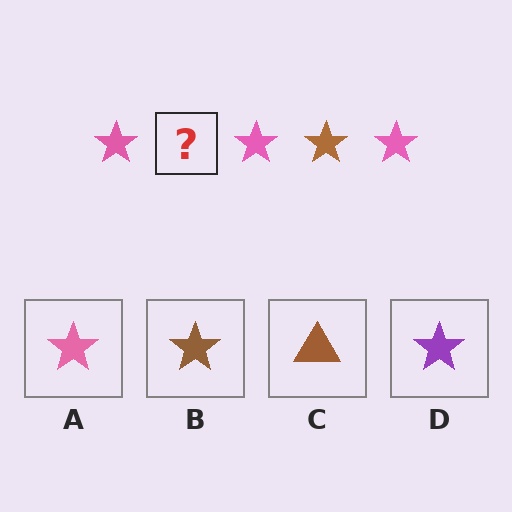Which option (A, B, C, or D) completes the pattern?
B.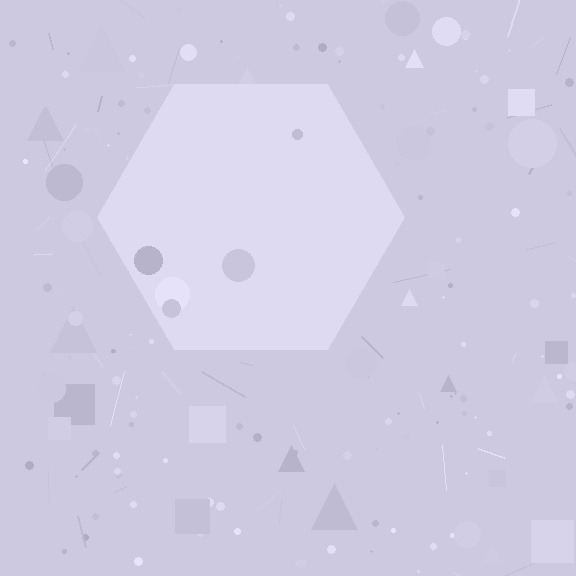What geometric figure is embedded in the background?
A hexagon is embedded in the background.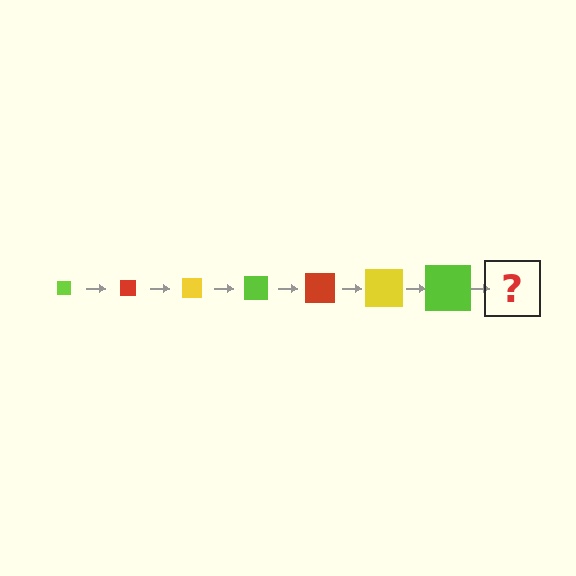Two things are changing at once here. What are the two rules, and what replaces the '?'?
The two rules are that the square grows larger each step and the color cycles through lime, red, and yellow. The '?' should be a red square, larger than the previous one.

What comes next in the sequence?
The next element should be a red square, larger than the previous one.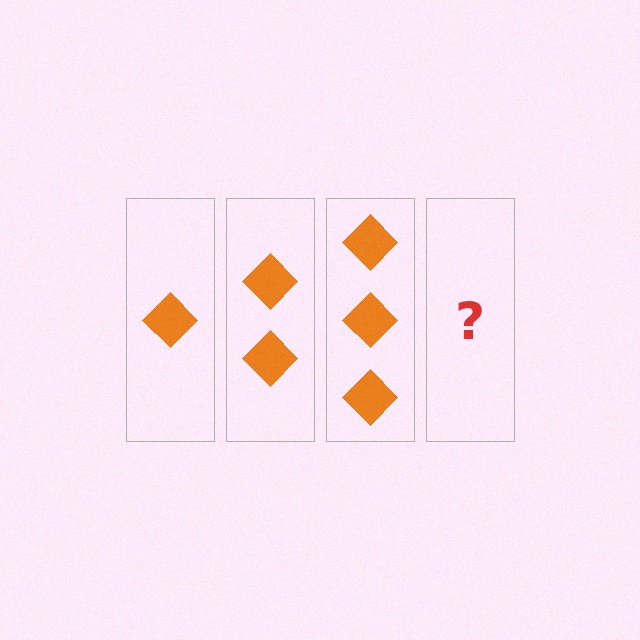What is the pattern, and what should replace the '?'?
The pattern is that each step adds one more diamond. The '?' should be 4 diamonds.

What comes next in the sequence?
The next element should be 4 diamonds.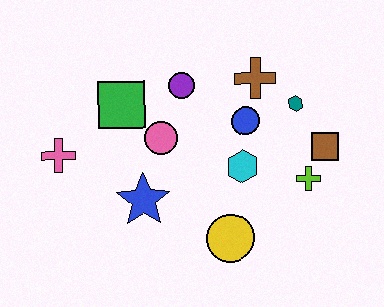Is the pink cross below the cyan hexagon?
No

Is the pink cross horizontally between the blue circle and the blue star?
No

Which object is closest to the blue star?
The pink circle is closest to the blue star.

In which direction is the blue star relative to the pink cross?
The blue star is to the right of the pink cross.